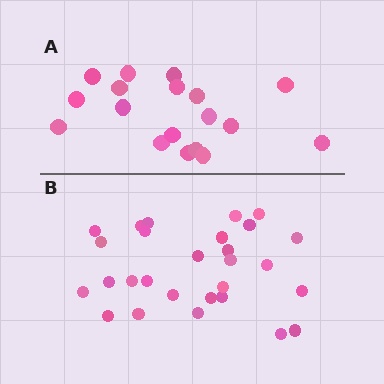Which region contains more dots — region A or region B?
Region B (the bottom region) has more dots.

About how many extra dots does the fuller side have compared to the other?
Region B has roughly 10 or so more dots than region A.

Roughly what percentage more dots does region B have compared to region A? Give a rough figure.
About 55% more.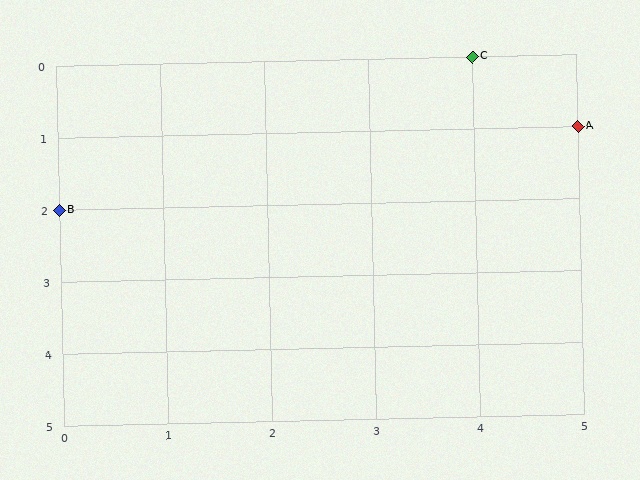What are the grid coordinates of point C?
Point C is at grid coordinates (4, 0).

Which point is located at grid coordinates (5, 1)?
Point A is at (5, 1).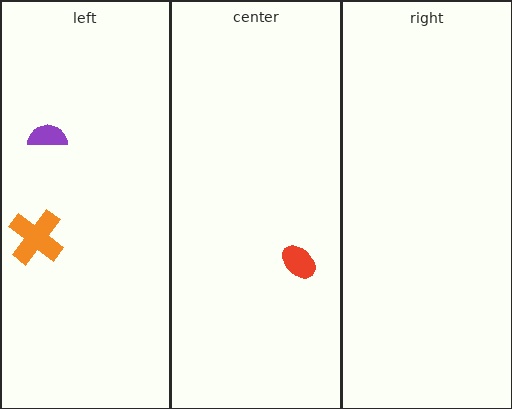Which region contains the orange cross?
The left region.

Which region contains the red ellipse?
The center region.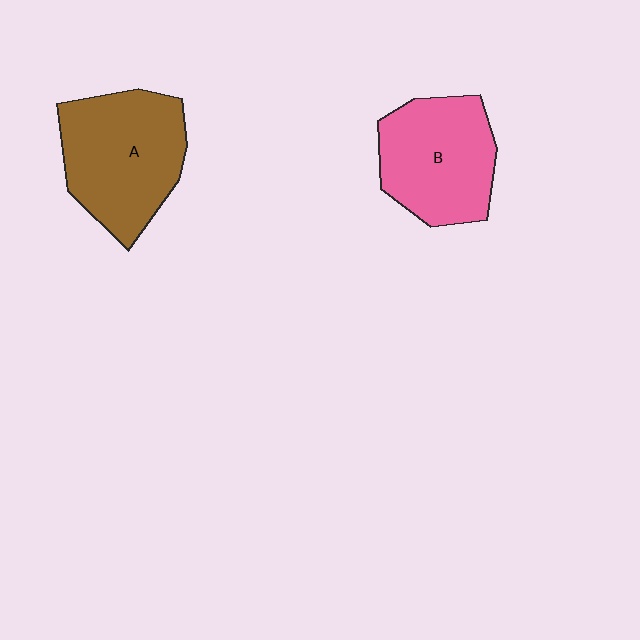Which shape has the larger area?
Shape A (brown).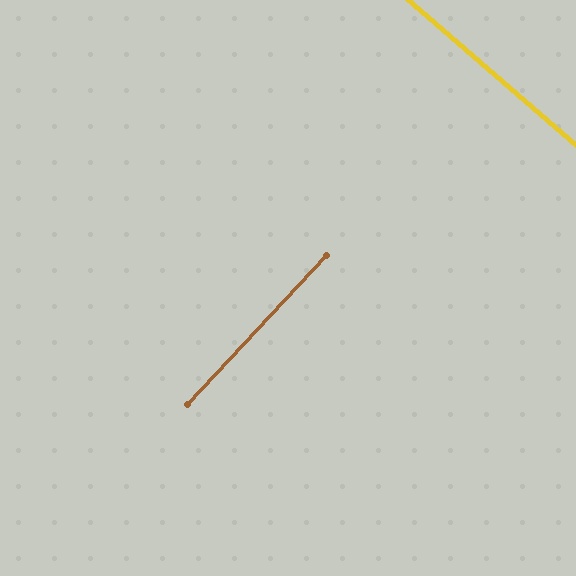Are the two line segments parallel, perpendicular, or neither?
Perpendicular — they meet at approximately 88°.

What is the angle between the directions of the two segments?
Approximately 88 degrees.